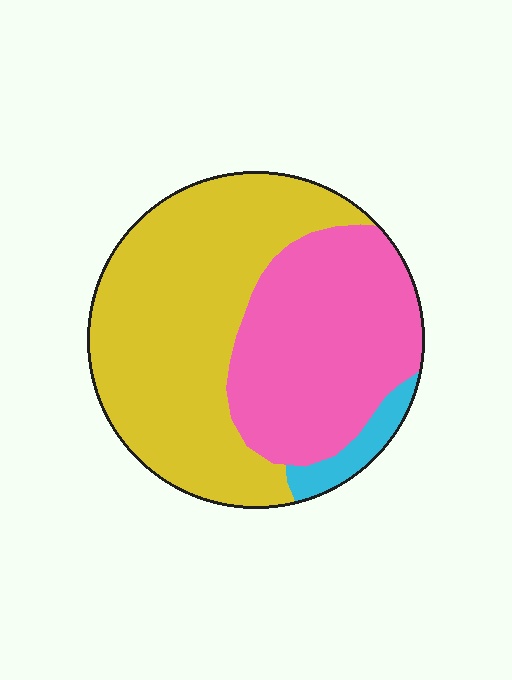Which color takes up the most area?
Yellow, at roughly 55%.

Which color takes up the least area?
Cyan, at roughly 5%.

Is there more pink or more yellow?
Yellow.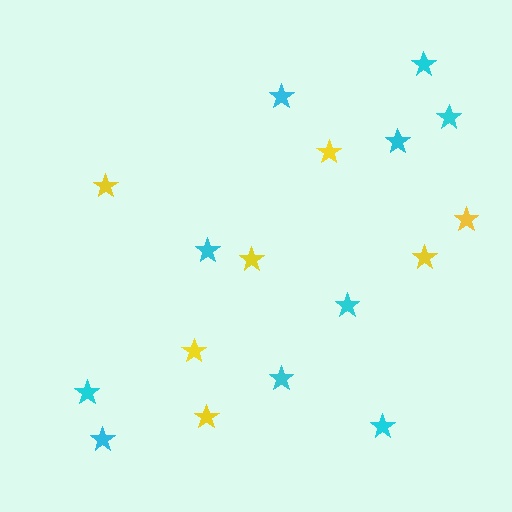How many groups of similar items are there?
There are 2 groups: one group of yellow stars (7) and one group of cyan stars (10).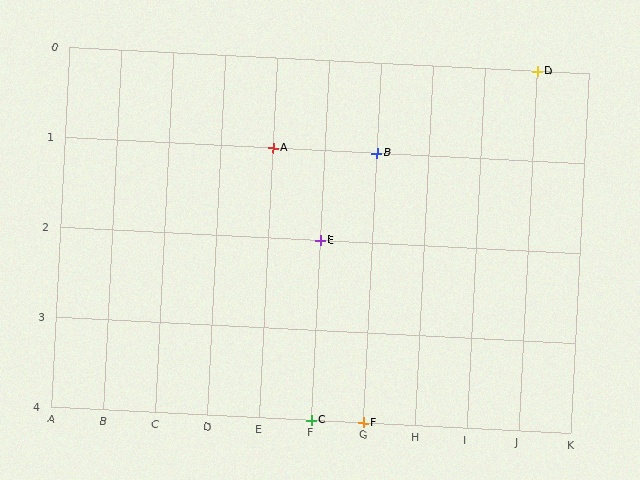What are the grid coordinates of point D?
Point D is at grid coordinates (J, 0).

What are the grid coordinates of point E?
Point E is at grid coordinates (F, 2).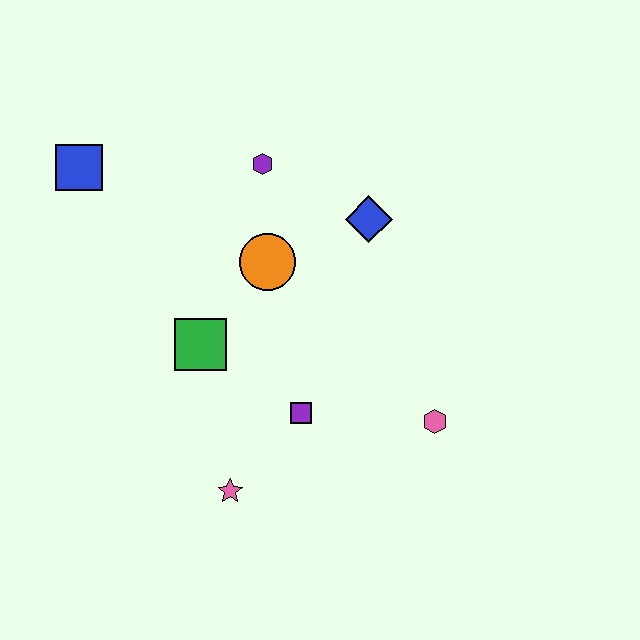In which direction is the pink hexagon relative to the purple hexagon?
The pink hexagon is below the purple hexagon.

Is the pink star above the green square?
No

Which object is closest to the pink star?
The purple square is closest to the pink star.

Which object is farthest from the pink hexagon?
The blue square is farthest from the pink hexagon.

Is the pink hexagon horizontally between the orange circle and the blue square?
No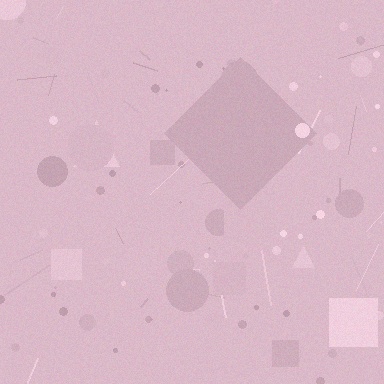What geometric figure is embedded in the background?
A diamond is embedded in the background.